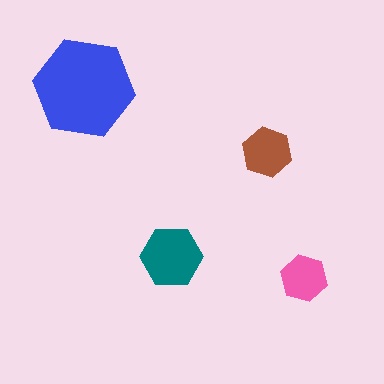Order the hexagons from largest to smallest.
the blue one, the teal one, the brown one, the pink one.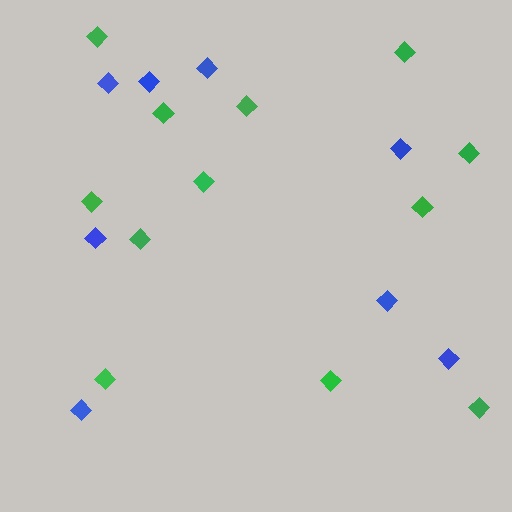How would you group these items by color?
There are 2 groups: one group of green diamonds (12) and one group of blue diamonds (8).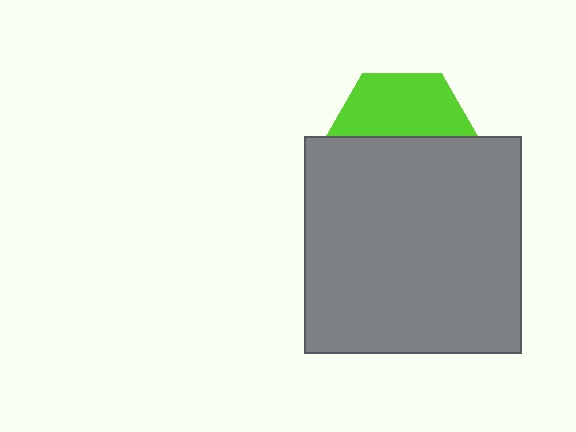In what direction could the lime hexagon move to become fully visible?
The lime hexagon could move up. That would shift it out from behind the gray square entirely.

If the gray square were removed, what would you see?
You would see the complete lime hexagon.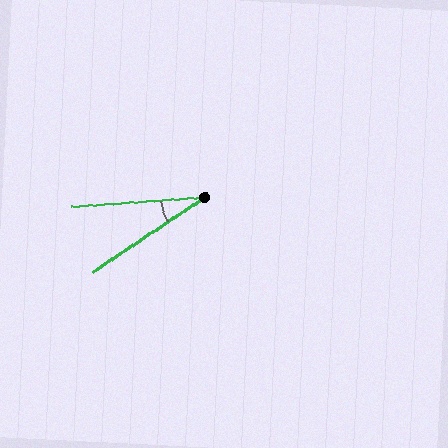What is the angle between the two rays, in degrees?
Approximately 30 degrees.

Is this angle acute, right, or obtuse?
It is acute.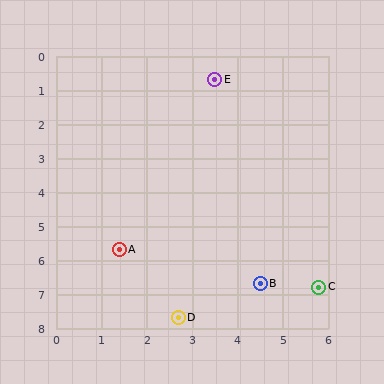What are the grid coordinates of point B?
Point B is at approximately (4.5, 6.7).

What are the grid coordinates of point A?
Point A is at approximately (1.4, 5.7).